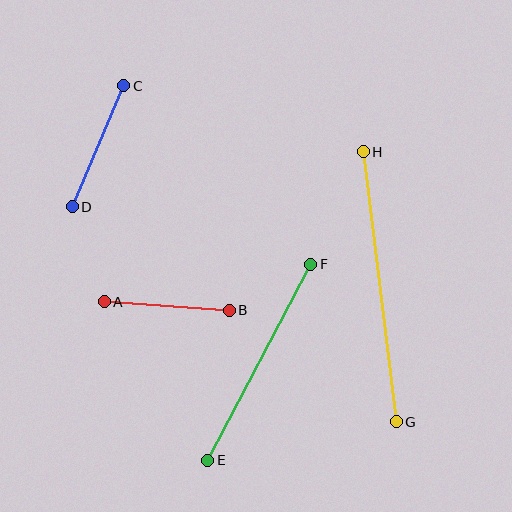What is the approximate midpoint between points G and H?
The midpoint is at approximately (380, 287) pixels.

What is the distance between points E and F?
The distance is approximately 221 pixels.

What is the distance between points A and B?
The distance is approximately 125 pixels.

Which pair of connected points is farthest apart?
Points G and H are farthest apart.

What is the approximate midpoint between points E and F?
The midpoint is at approximately (259, 362) pixels.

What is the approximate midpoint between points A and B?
The midpoint is at approximately (167, 306) pixels.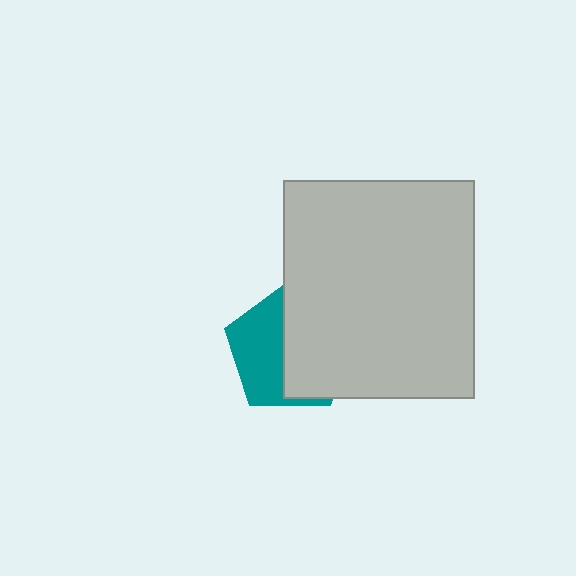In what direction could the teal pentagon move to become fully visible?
The teal pentagon could move left. That would shift it out from behind the light gray rectangle entirely.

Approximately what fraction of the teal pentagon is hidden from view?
Roughly 54% of the teal pentagon is hidden behind the light gray rectangle.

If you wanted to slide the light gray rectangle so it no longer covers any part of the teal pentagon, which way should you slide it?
Slide it right — that is the most direct way to separate the two shapes.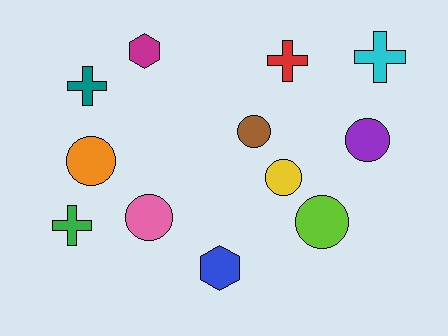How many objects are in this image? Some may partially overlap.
There are 12 objects.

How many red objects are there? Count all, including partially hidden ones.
There is 1 red object.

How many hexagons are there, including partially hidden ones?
There are 2 hexagons.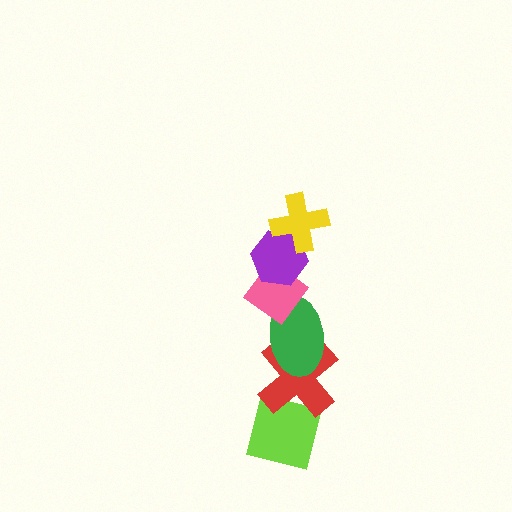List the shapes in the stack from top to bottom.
From top to bottom: the yellow cross, the purple hexagon, the pink diamond, the green ellipse, the red cross, the lime square.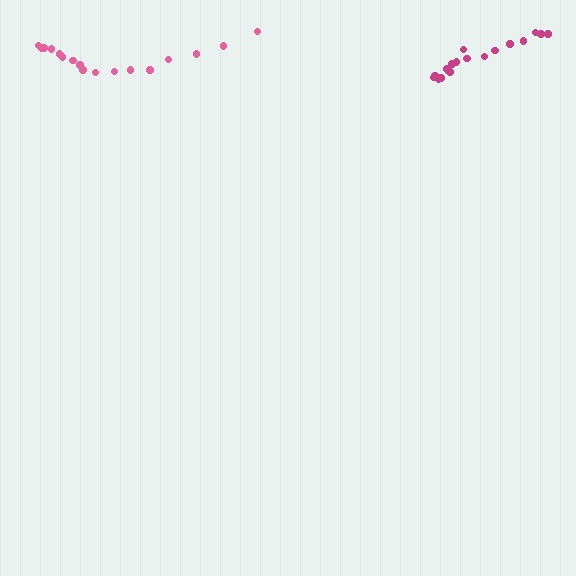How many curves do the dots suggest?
There are 2 distinct paths.